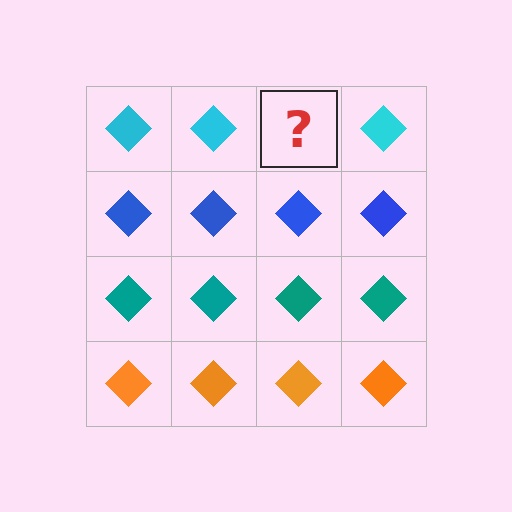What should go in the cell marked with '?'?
The missing cell should contain a cyan diamond.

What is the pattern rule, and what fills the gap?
The rule is that each row has a consistent color. The gap should be filled with a cyan diamond.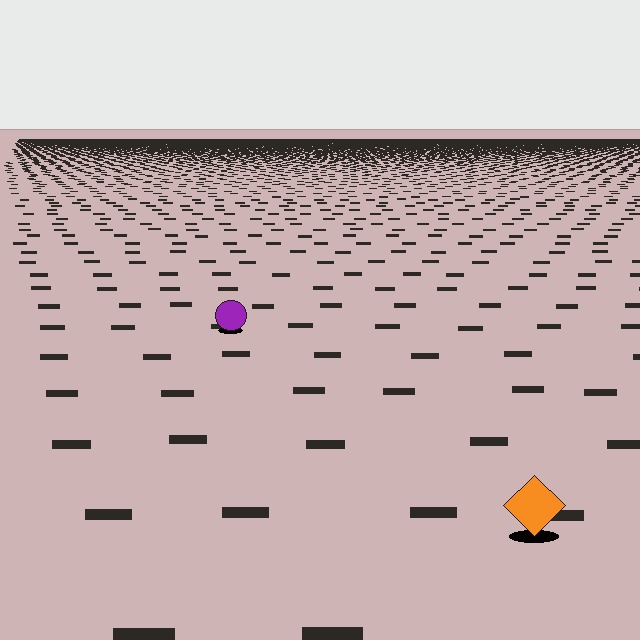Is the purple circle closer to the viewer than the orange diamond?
No. The orange diamond is closer — you can tell from the texture gradient: the ground texture is coarser near it.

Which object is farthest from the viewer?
The purple circle is farthest from the viewer. It appears smaller and the ground texture around it is denser.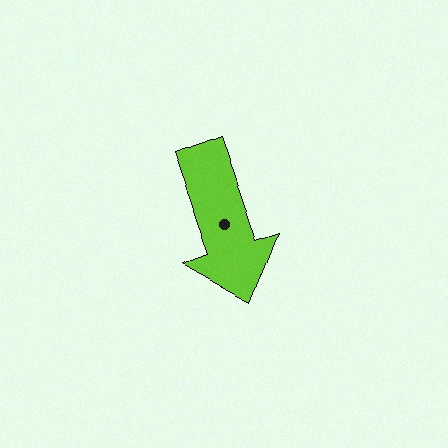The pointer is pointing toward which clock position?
Roughly 5 o'clock.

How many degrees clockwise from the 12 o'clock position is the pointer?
Approximately 161 degrees.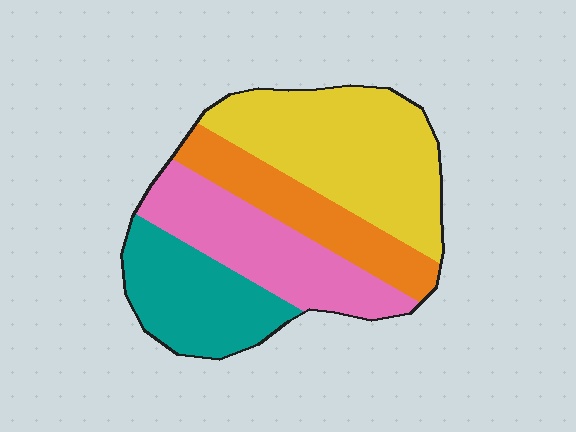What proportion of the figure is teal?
Teal covers roughly 20% of the figure.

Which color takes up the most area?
Yellow, at roughly 35%.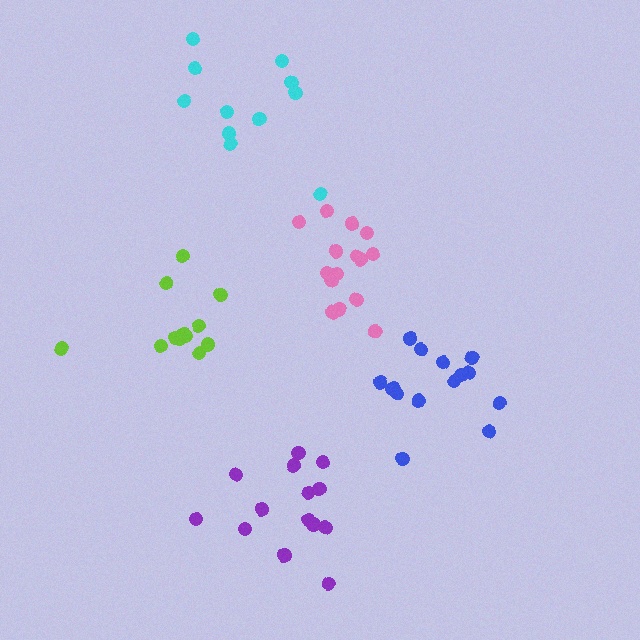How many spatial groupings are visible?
There are 5 spatial groupings.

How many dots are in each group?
Group 1: 12 dots, Group 2: 15 dots, Group 3: 14 dots, Group 4: 11 dots, Group 5: 15 dots (67 total).